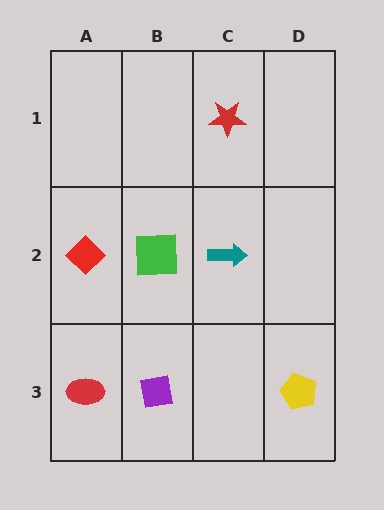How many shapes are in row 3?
3 shapes.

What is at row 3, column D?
A yellow pentagon.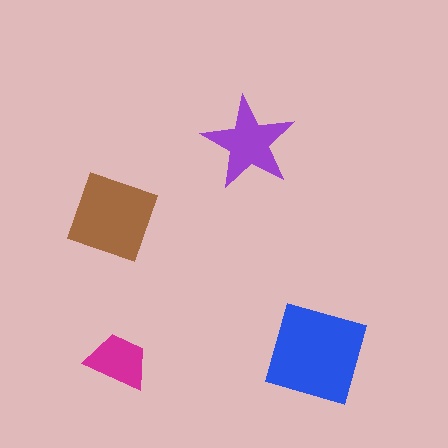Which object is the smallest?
The magenta trapezoid.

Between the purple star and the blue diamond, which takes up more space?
The blue diamond.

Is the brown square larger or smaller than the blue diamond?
Smaller.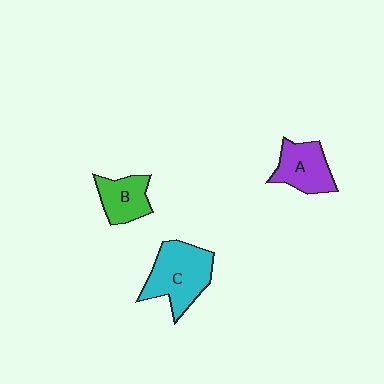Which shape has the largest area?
Shape C (cyan).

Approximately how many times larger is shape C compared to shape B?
Approximately 1.7 times.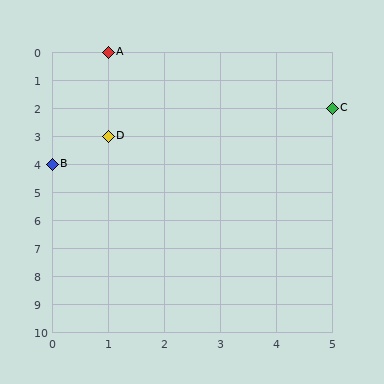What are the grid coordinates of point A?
Point A is at grid coordinates (1, 0).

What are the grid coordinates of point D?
Point D is at grid coordinates (1, 3).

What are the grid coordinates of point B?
Point B is at grid coordinates (0, 4).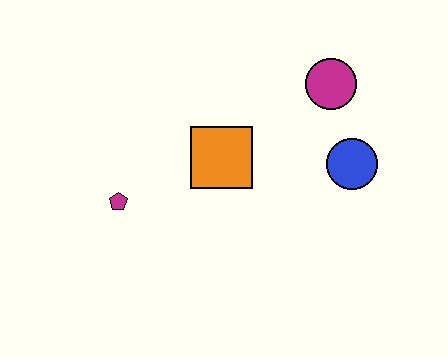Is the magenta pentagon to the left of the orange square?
Yes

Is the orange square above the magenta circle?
No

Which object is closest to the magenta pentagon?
The orange square is closest to the magenta pentagon.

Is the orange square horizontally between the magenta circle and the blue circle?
No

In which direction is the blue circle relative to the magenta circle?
The blue circle is below the magenta circle.